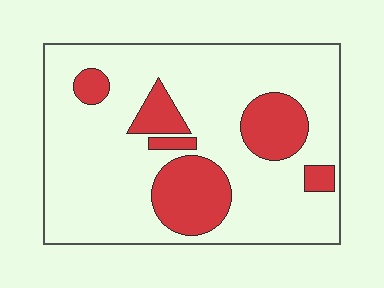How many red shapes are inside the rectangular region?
6.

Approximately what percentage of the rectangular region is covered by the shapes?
Approximately 20%.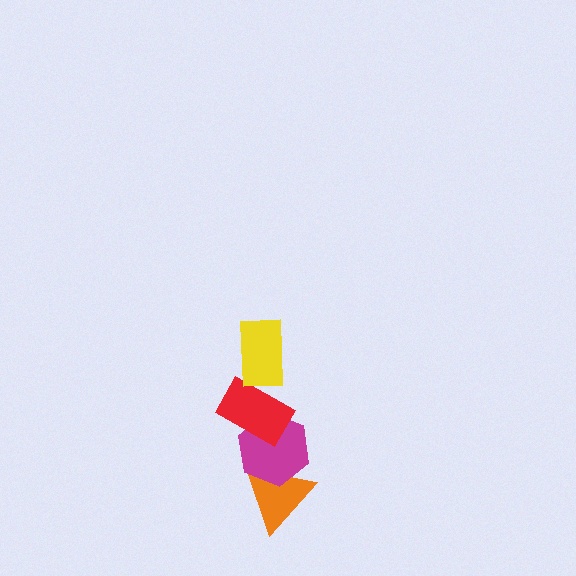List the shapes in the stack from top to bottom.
From top to bottom: the yellow rectangle, the red rectangle, the magenta hexagon, the orange triangle.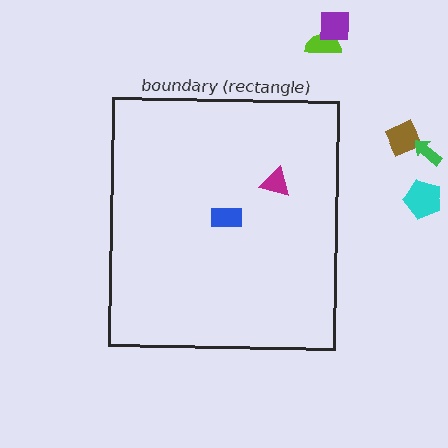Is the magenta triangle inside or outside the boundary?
Inside.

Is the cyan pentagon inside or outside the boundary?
Outside.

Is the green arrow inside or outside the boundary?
Outside.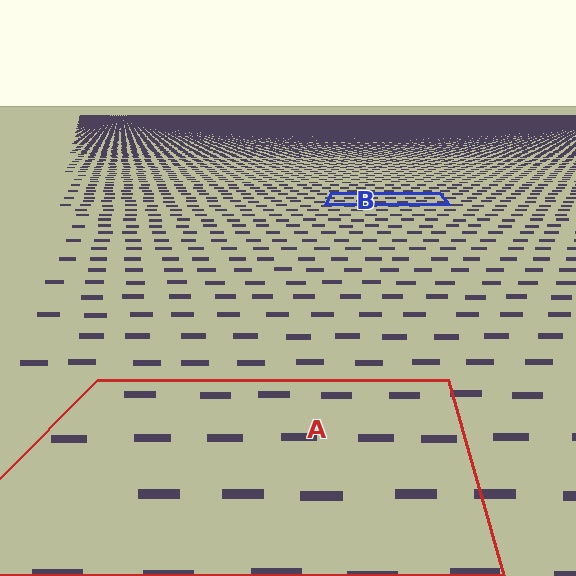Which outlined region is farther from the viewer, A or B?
Region B is farther from the viewer — the texture elements inside it appear smaller and more densely packed.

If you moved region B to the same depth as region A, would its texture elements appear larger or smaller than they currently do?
They would appear larger. At a closer depth, the same texture elements are projected at a bigger on-screen size.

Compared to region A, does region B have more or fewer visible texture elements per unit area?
Region B has more texture elements per unit area — they are packed more densely because it is farther away.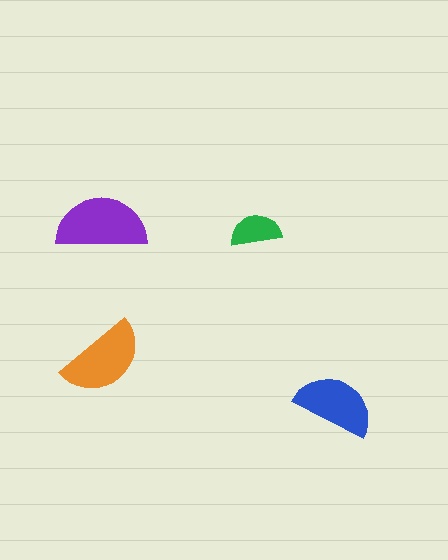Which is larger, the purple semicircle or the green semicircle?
The purple one.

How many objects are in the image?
There are 4 objects in the image.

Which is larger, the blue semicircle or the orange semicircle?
The orange one.